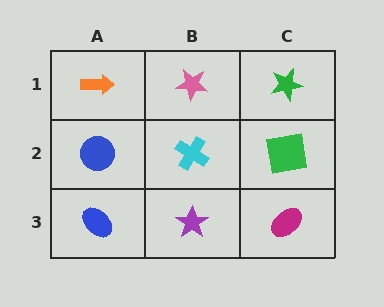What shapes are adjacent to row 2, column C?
A green star (row 1, column C), a magenta ellipse (row 3, column C), a cyan cross (row 2, column B).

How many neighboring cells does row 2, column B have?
4.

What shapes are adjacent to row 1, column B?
A cyan cross (row 2, column B), an orange arrow (row 1, column A), a green star (row 1, column C).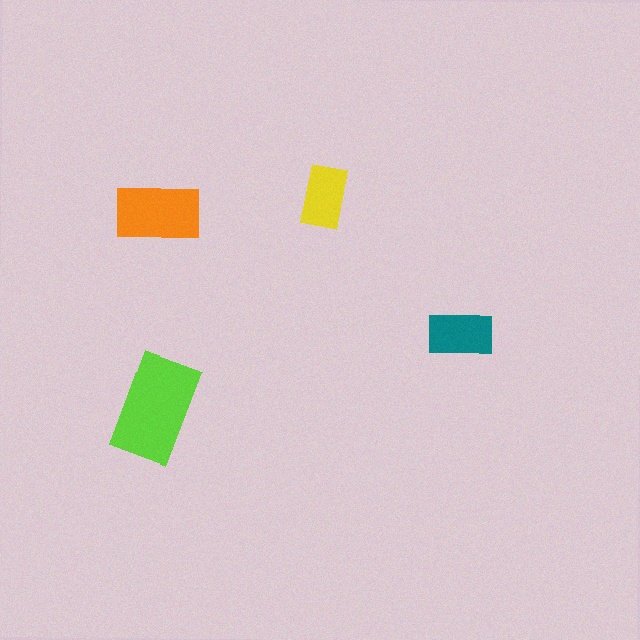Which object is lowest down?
The lime rectangle is bottommost.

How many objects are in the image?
There are 4 objects in the image.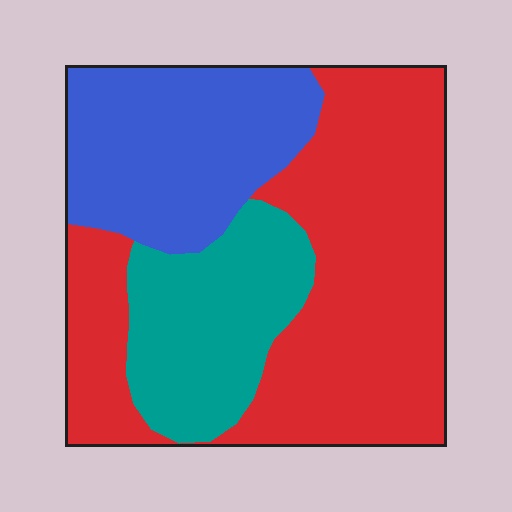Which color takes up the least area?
Teal, at roughly 20%.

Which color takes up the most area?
Red, at roughly 50%.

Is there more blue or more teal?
Blue.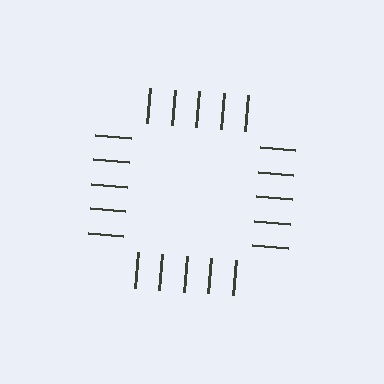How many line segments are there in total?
20 — 5 along each of the 4 edges.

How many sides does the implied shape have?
4 sides — the line-ends trace a square.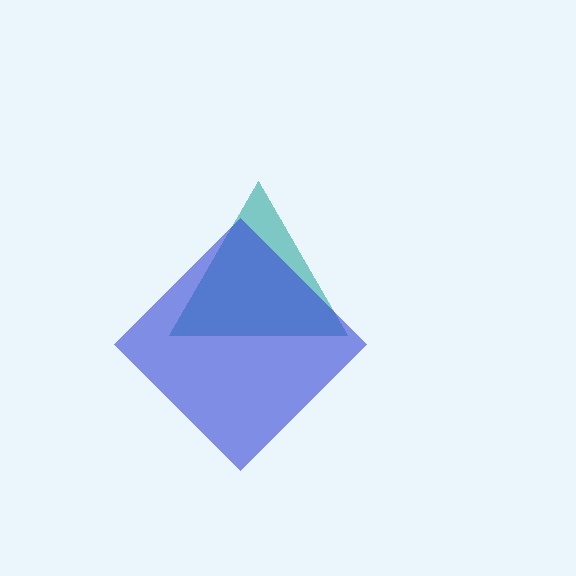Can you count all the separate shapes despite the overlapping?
Yes, there are 2 separate shapes.